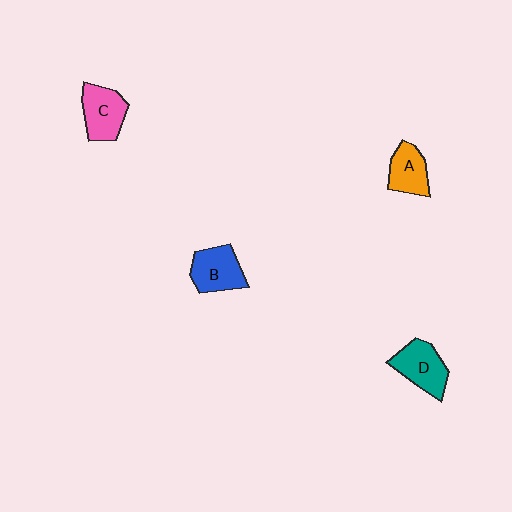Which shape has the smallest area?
Shape A (orange).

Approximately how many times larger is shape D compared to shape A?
Approximately 1.3 times.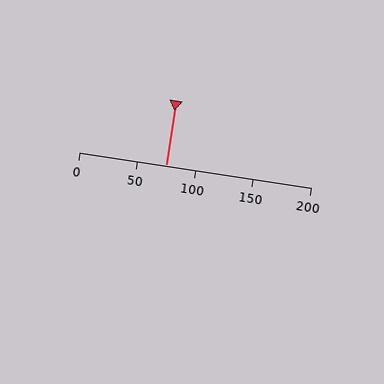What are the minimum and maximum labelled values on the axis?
The axis runs from 0 to 200.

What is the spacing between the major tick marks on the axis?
The major ticks are spaced 50 apart.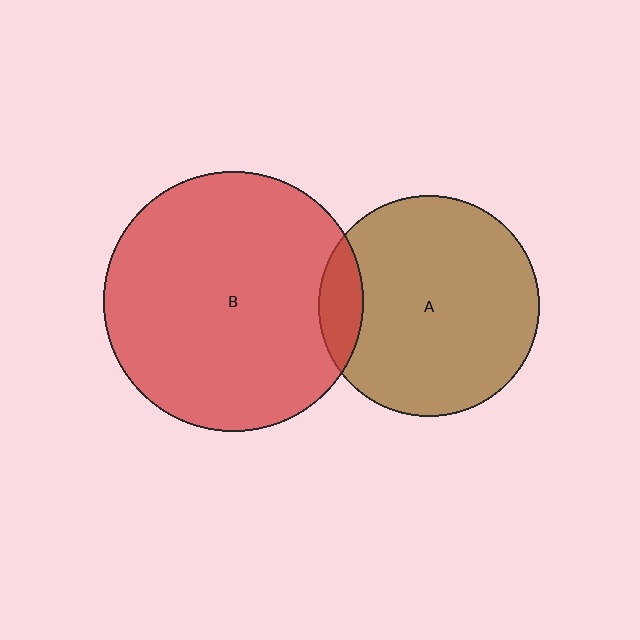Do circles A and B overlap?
Yes.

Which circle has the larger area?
Circle B (red).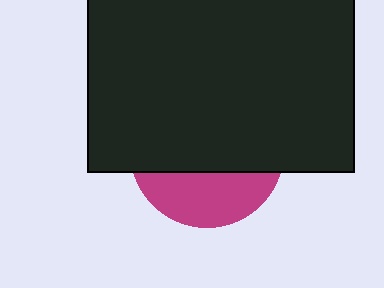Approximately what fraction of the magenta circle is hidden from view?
Roughly 68% of the magenta circle is hidden behind the black rectangle.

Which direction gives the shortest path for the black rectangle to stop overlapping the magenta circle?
Moving up gives the shortest separation.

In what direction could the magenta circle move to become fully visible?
The magenta circle could move down. That would shift it out from behind the black rectangle entirely.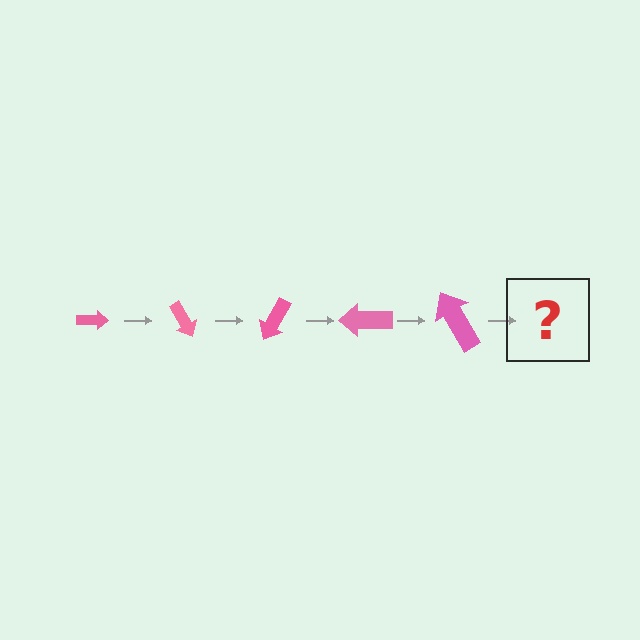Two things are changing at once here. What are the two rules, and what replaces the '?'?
The two rules are that the arrow grows larger each step and it rotates 60 degrees each step. The '?' should be an arrow, larger than the previous one and rotated 300 degrees from the start.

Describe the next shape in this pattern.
It should be an arrow, larger than the previous one and rotated 300 degrees from the start.